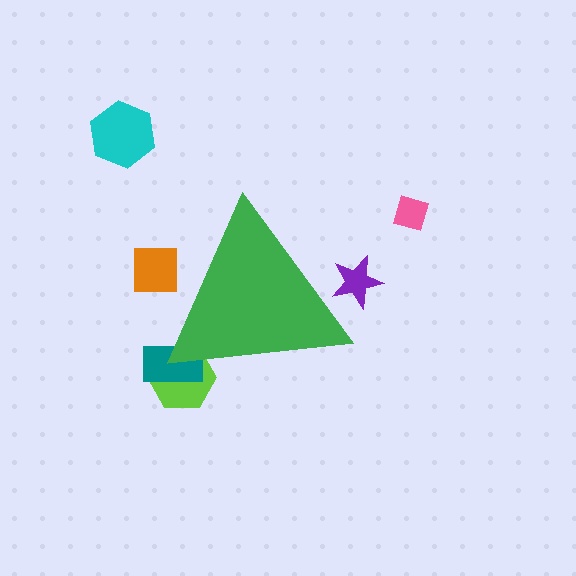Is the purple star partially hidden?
Yes, the purple star is partially hidden behind the green triangle.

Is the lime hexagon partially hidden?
Yes, the lime hexagon is partially hidden behind the green triangle.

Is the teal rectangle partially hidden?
Yes, the teal rectangle is partially hidden behind the green triangle.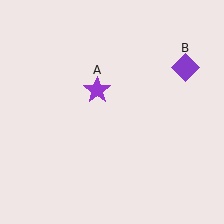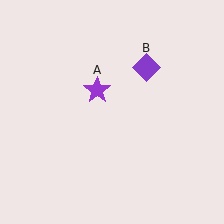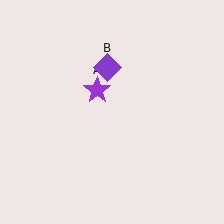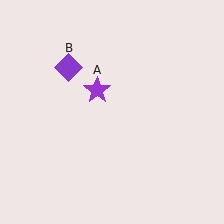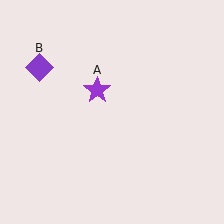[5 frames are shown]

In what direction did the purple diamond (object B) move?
The purple diamond (object B) moved left.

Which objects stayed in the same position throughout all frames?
Purple star (object A) remained stationary.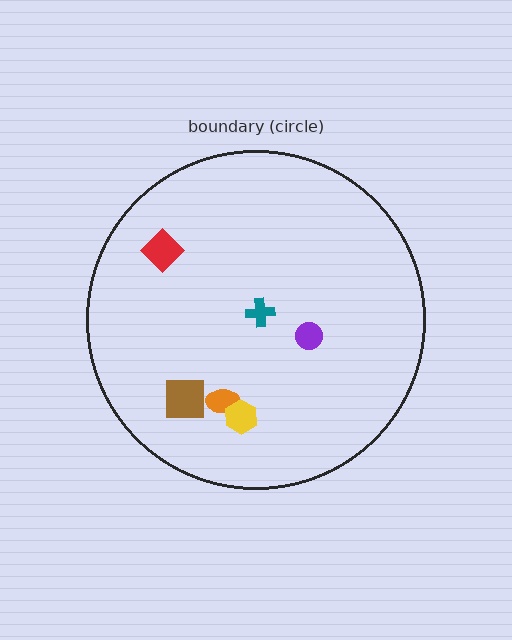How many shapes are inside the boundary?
6 inside, 0 outside.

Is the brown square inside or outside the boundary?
Inside.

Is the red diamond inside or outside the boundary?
Inside.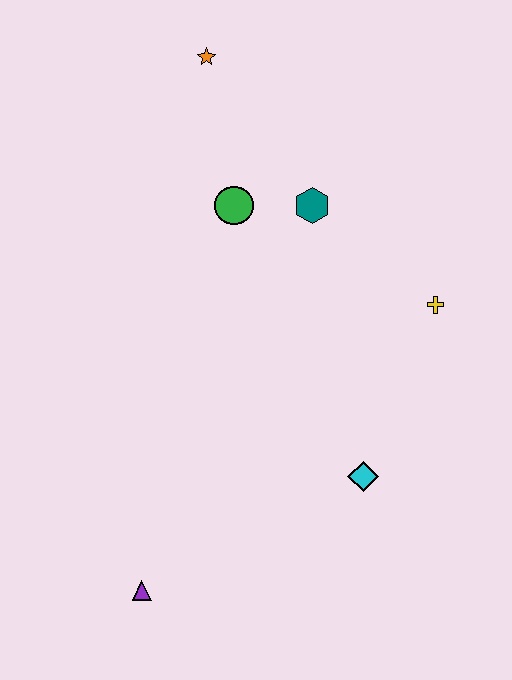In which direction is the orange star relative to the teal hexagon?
The orange star is above the teal hexagon.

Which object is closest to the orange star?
The green circle is closest to the orange star.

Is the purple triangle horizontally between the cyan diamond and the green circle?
No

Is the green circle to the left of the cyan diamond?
Yes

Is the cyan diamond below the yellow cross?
Yes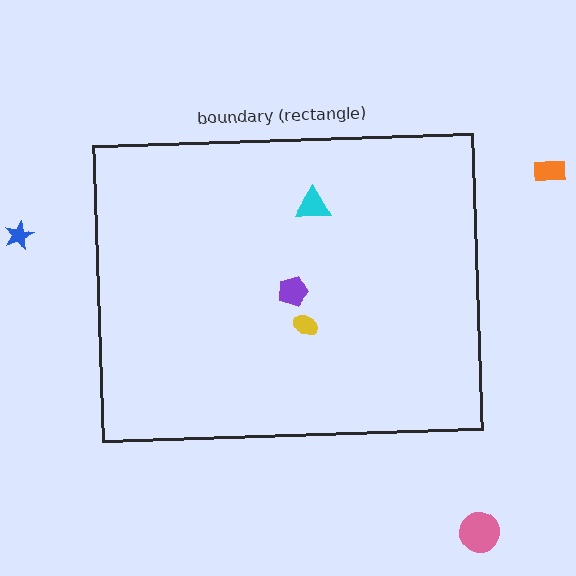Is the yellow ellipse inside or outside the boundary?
Inside.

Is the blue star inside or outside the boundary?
Outside.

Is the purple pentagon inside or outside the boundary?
Inside.